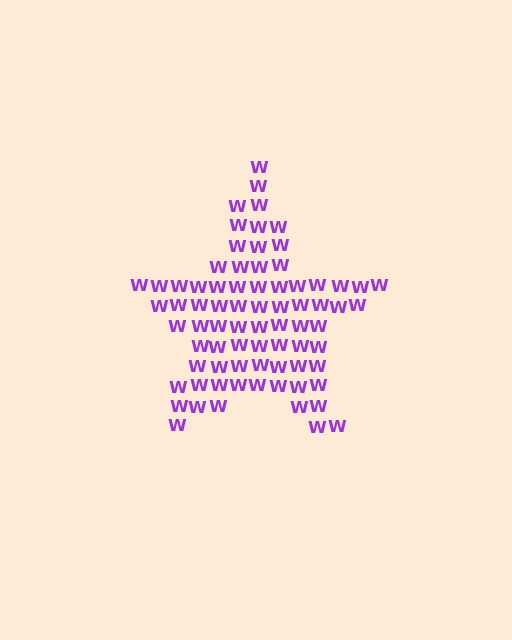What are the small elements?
The small elements are letter W's.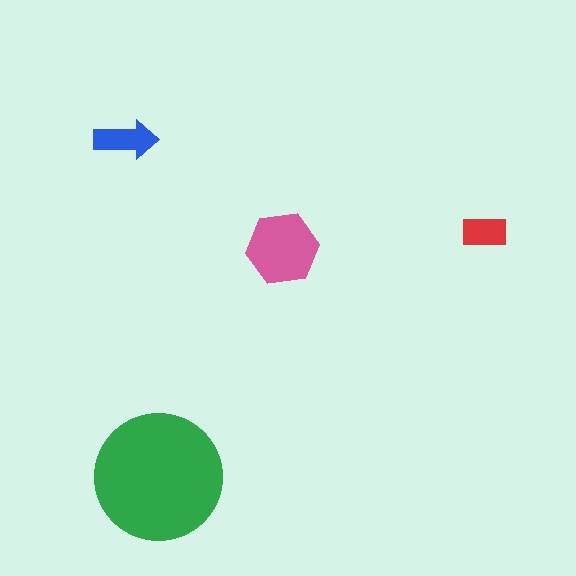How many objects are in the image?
There are 4 objects in the image.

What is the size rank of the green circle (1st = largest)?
1st.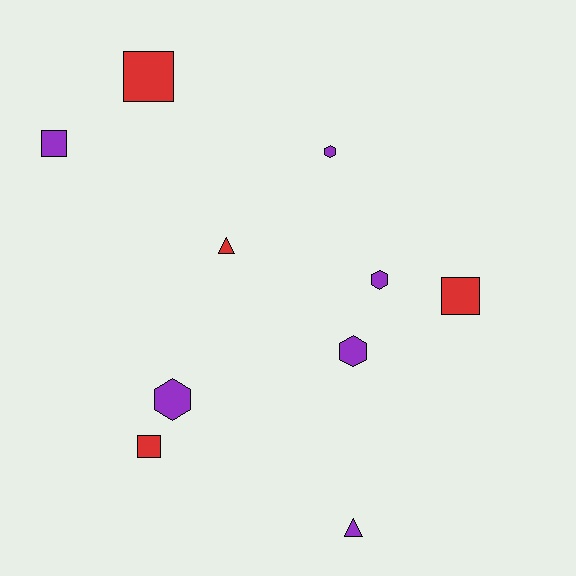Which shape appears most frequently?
Square, with 4 objects.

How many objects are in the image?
There are 10 objects.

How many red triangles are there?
There is 1 red triangle.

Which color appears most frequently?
Purple, with 6 objects.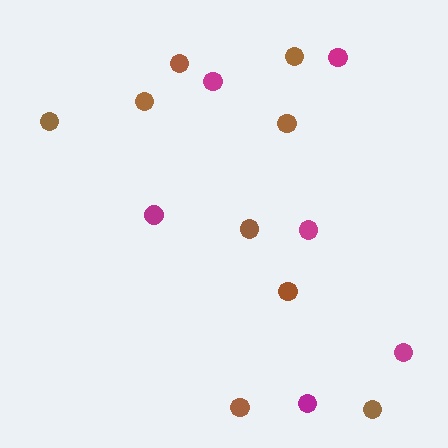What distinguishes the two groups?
There are 2 groups: one group of brown circles (9) and one group of magenta circles (6).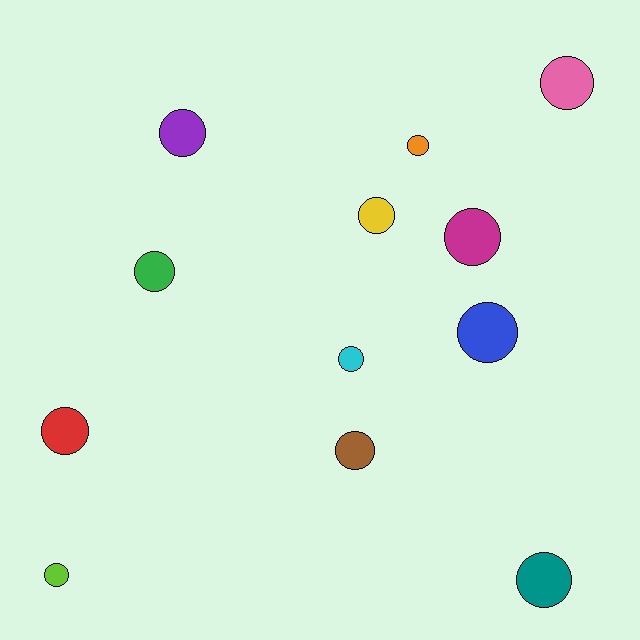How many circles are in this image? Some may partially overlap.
There are 12 circles.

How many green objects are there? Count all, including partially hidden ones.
There is 1 green object.